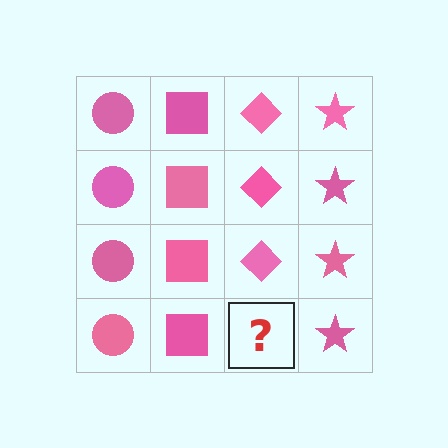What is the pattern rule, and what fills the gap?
The rule is that each column has a consistent shape. The gap should be filled with a pink diamond.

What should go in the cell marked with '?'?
The missing cell should contain a pink diamond.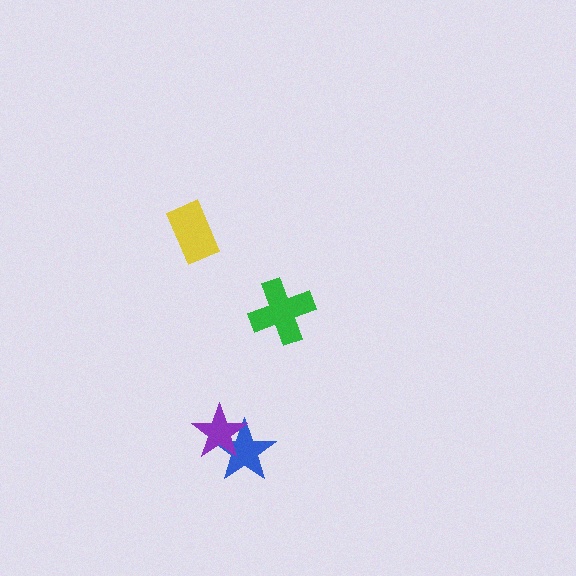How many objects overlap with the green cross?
0 objects overlap with the green cross.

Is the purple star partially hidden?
No, no other shape covers it.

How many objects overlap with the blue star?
1 object overlaps with the blue star.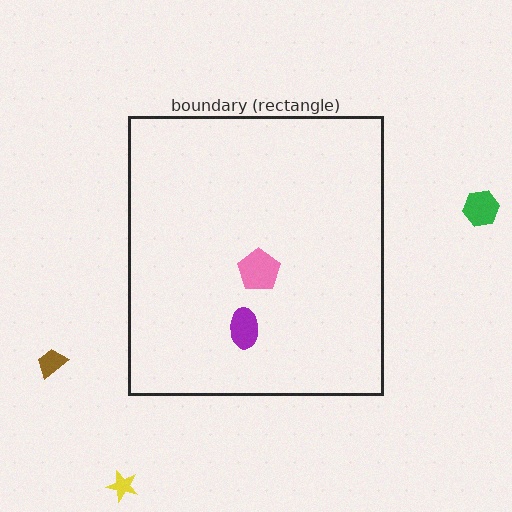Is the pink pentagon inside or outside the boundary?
Inside.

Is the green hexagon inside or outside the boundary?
Outside.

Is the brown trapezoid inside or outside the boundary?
Outside.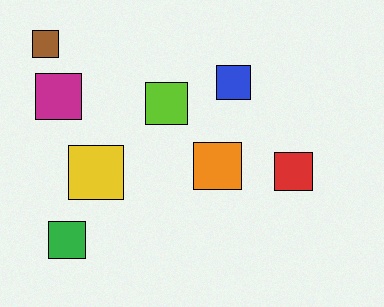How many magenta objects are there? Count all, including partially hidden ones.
There is 1 magenta object.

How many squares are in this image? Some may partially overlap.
There are 8 squares.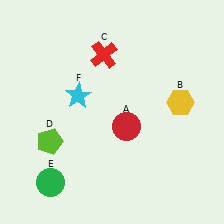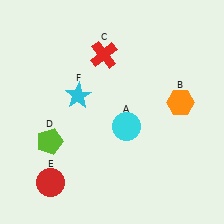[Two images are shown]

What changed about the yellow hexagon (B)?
In Image 1, B is yellow. In Image 2, it changed to orange.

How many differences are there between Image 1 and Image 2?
There are 3 differences between the two images.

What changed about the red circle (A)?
In Image 1, A is red. In Image 2, it changed to cyan.